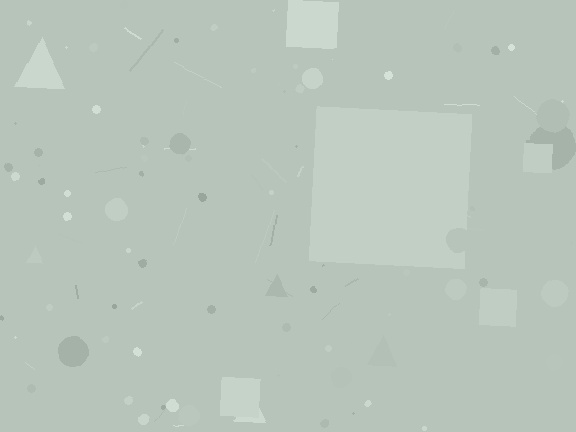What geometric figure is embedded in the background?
A square is embedded in the background.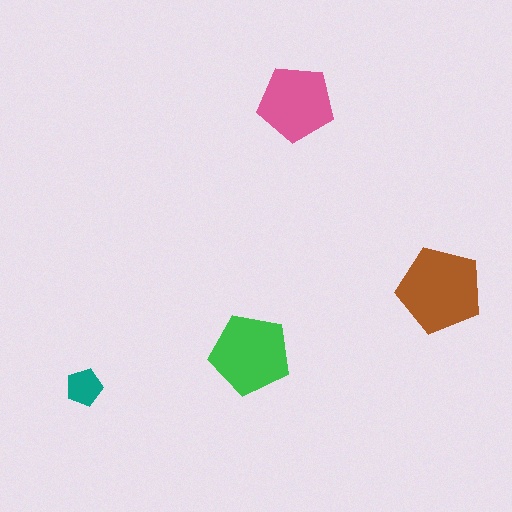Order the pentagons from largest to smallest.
the brown one, the green one, the pink one, the teal one.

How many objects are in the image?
There are 4 objects in the image.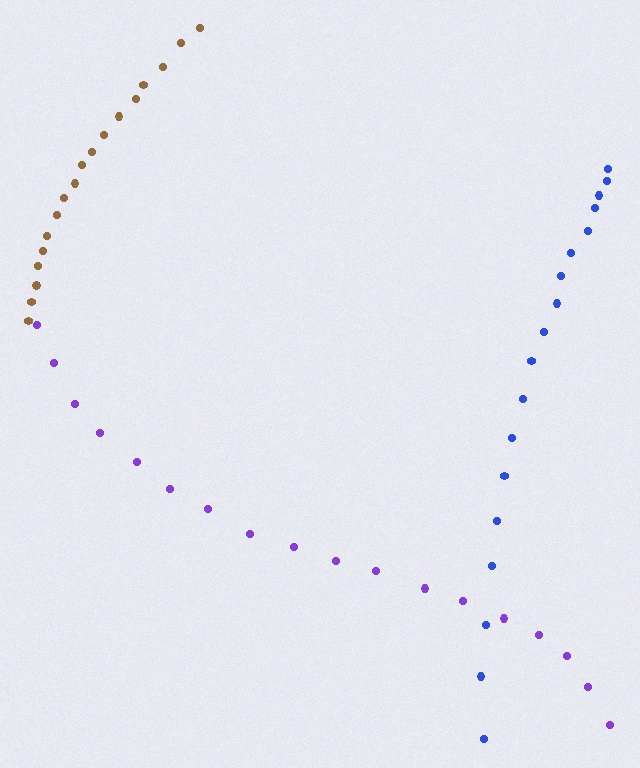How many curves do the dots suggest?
There are 3 distinct paths.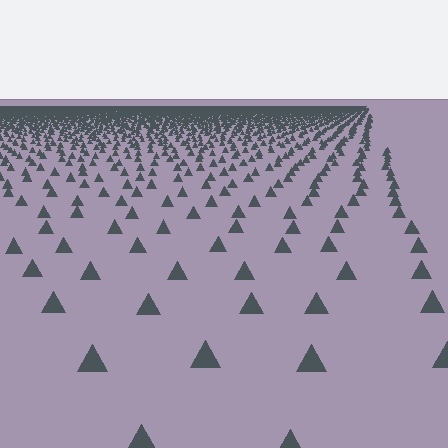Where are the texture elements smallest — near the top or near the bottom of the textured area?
Near the top.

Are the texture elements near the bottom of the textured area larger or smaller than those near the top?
Larger. Near the bottom, elements are closer to the viewer and appear at a bigger on-screen size.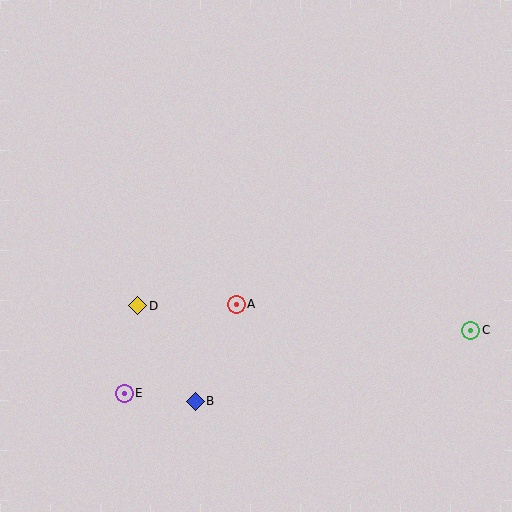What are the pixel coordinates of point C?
Point C is at (471, 330).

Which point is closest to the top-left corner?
Point D is closest to the top-left corner.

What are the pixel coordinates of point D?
Point D is at (138, 306).